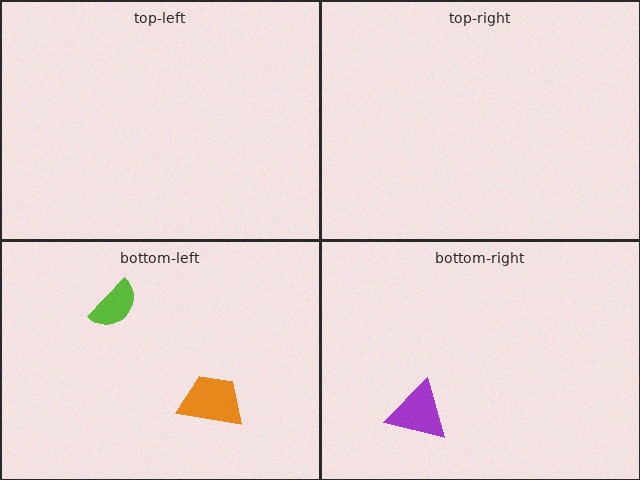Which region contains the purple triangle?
The bottom-right region.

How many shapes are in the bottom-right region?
1.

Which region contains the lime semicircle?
The bottom-left region.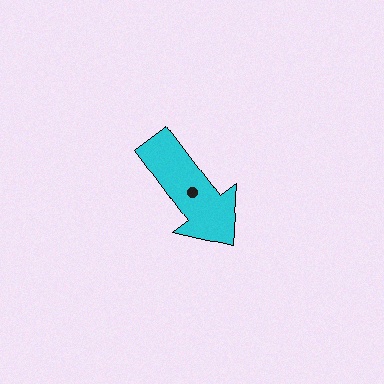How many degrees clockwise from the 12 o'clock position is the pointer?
Approximately 143 degrees.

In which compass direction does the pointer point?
Southeast.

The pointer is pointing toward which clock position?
Roughly 5 o'clock.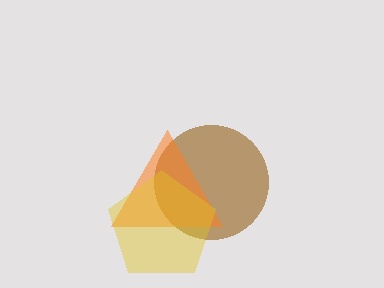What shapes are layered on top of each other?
The layered shapes are: a brown circle, an orange triangle, a yellow pentagon.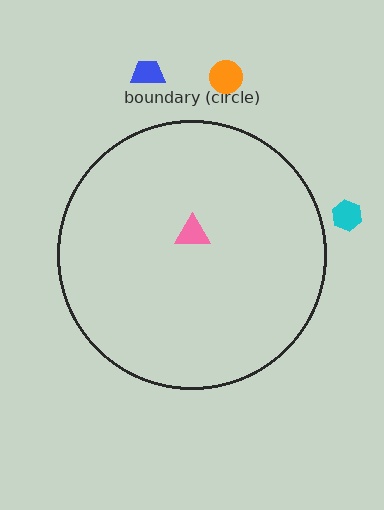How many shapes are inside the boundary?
1 inside, 3 outside.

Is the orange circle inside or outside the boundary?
Outside.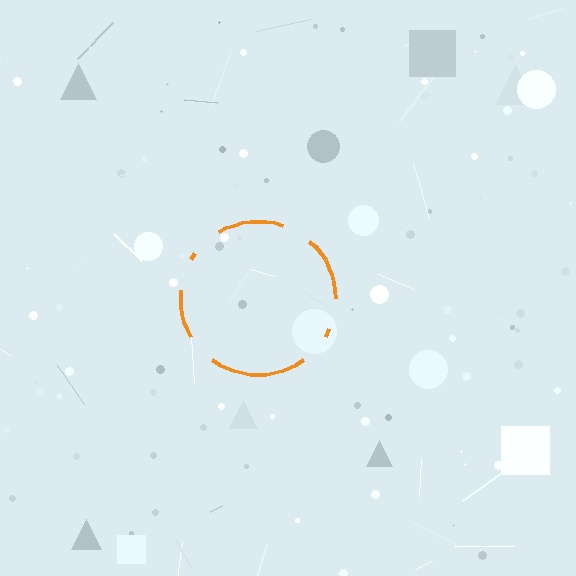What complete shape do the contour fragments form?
The contour fragments form a circle.